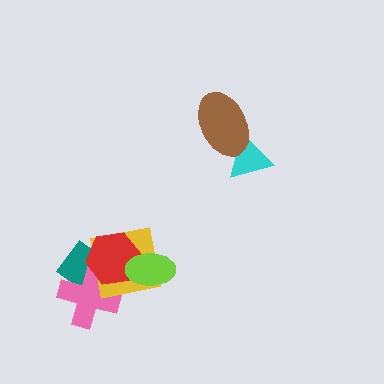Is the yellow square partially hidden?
Yes, it is partially covered by another shape.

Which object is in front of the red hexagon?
The lime ellipse is in front of the red hexagon.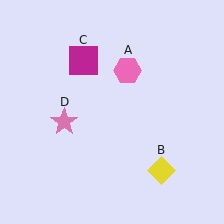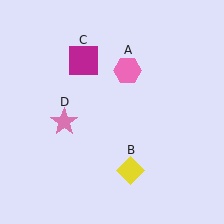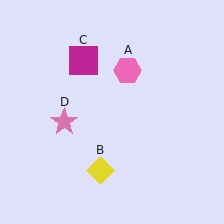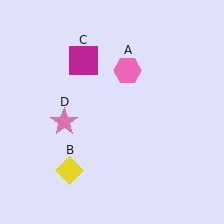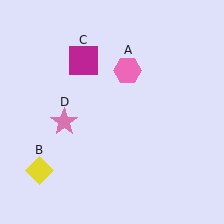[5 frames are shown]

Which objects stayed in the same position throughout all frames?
Pink hexagon (object A) and magenta square (object C) and pink star (object D) remained stationary.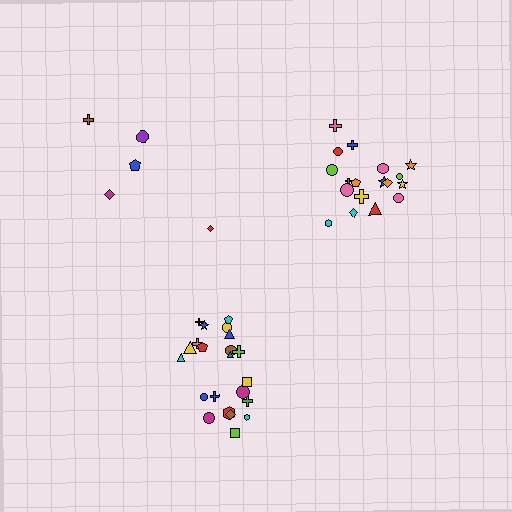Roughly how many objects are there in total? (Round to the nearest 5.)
Roughly 45 objects in total.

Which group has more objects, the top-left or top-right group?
The top-right group.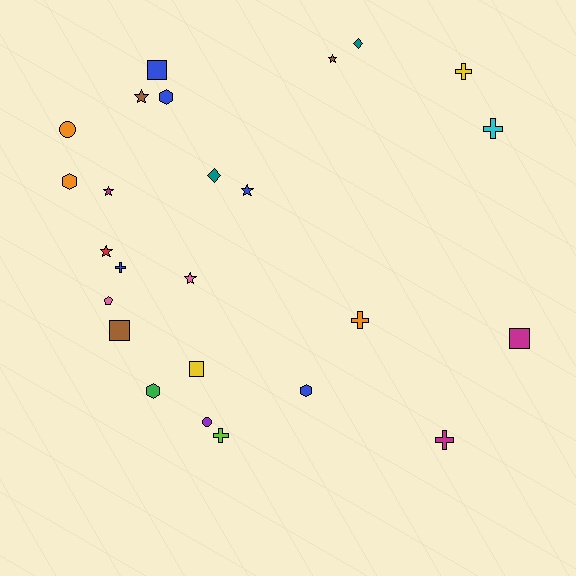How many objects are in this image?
There are 25 objects.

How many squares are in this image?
There are 4 squares.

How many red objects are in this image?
There is 1 red object.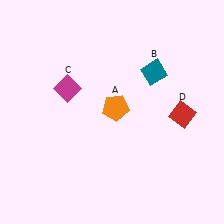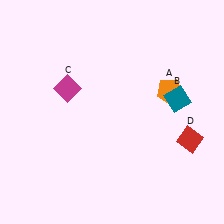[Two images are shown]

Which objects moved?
The objects that moved are: the orange pentagon (A), the teal diamond (B), the red diamond (D).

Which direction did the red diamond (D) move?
The red diamond (D) moved down.